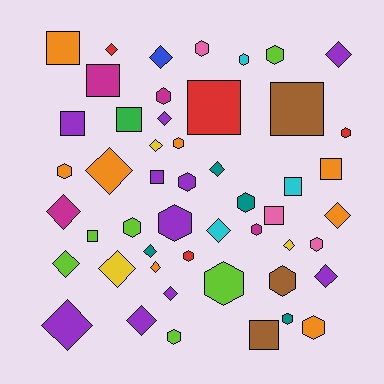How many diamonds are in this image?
There are 19 diamonds.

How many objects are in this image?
There are 50 objects.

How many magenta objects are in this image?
There are 4 magenta objects.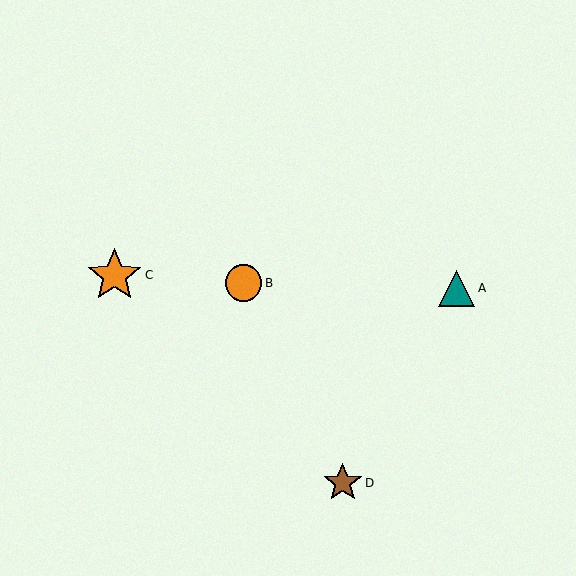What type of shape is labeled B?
Shape B is an orange circle.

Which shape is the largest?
The orange star (labeled C) is the largest.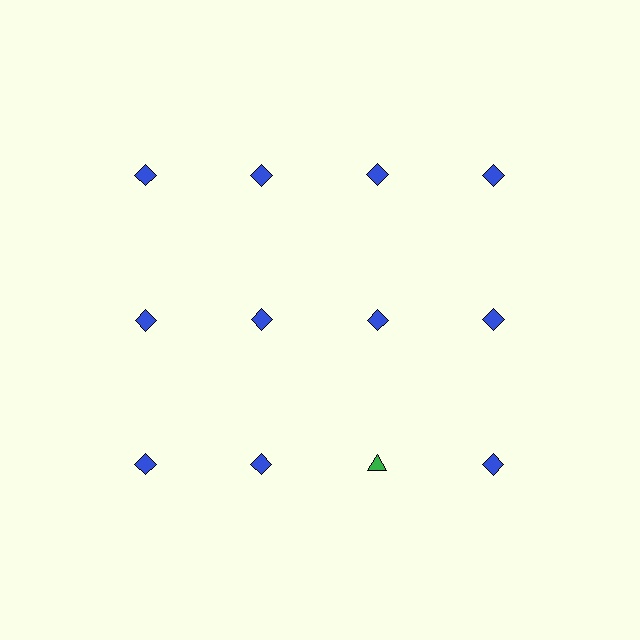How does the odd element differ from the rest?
It differs in both color (green instead of blue) and shape (triangle instead of diamond).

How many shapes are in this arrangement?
There are 12 shapes arranged in a grid pattern.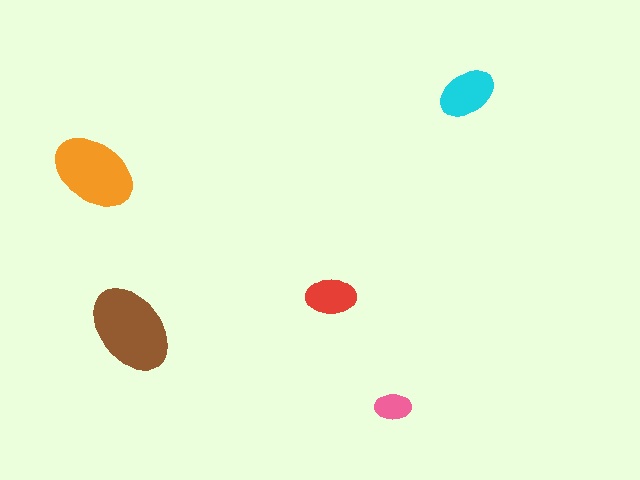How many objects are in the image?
There are 5 objects in the image.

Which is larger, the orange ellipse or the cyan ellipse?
The orange one.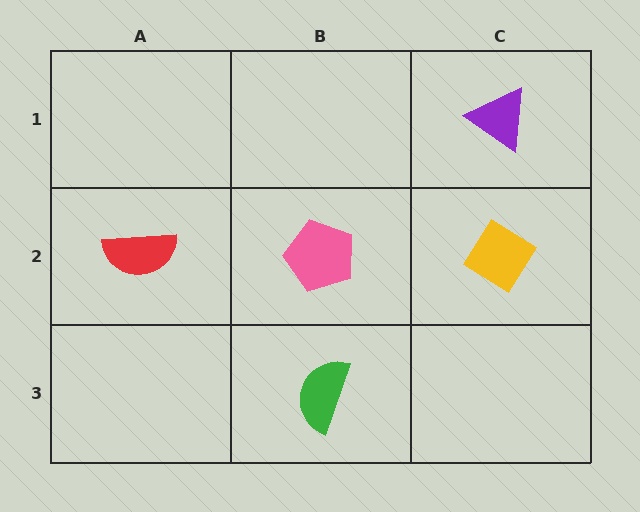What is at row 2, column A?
A red semicircle.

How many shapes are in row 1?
1 shape.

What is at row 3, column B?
A green semicircle.